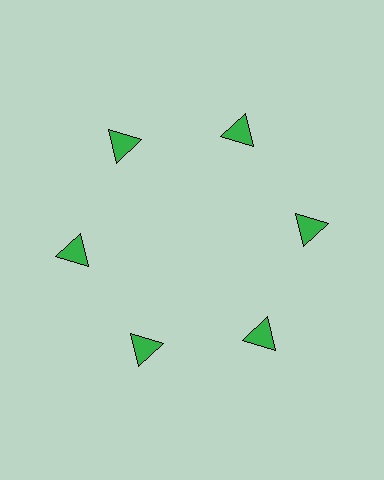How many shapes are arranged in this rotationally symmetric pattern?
There are 6 shapes, arranged in 6 groups of 1.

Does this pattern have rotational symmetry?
Yes, this pattern has 6-fold rotational symmetry. It looks the same after rotating 60 degrees around the center.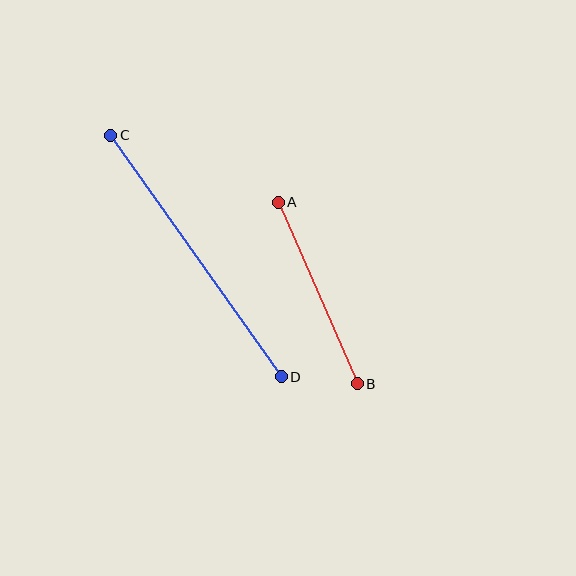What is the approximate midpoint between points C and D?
The midpoint is at approximately (196, 256) pixels.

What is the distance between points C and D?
The distance is approximately 296 pixels.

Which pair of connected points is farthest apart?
Points C and D are farthest apart.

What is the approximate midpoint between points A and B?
The midpoint is at approximately (318, 293) pixels.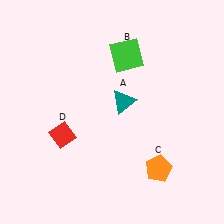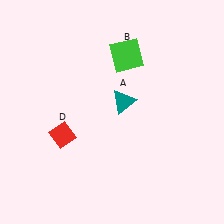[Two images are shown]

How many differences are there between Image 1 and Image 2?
There is 1 difference between the two images.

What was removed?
The orange pentagon (C) was removed in Image 2.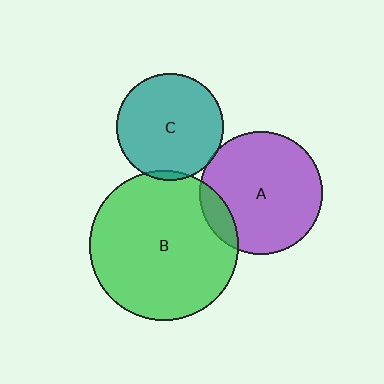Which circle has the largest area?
Circle B (green).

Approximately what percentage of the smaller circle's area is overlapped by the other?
Approximately 5%.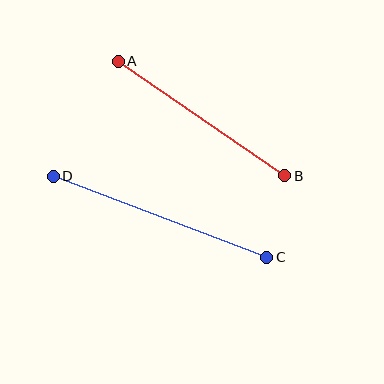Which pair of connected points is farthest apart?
Points C and D are farthest apart.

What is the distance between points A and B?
The distance is approximately 202 pixels.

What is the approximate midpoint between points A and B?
The midpoint is at approximately (201, 118) pixels.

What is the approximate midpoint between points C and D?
The midpoint is at approximately (160, 217) pixels.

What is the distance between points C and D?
The distance is approximately 229 pixels.